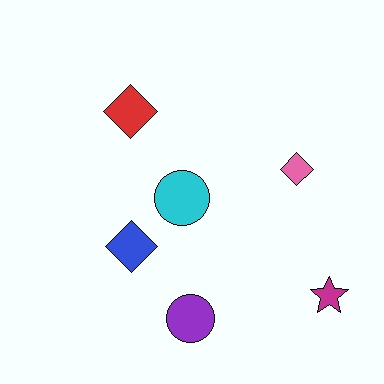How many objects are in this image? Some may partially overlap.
There are 6 objects.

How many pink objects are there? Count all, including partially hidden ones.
There is 1 pink object.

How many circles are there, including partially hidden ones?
There are 2 circles.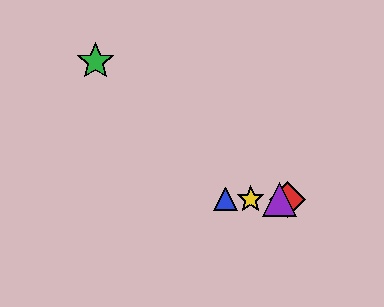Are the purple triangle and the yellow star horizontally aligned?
Yes, both are at y≈199.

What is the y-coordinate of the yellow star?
The yellow star is at y≈199.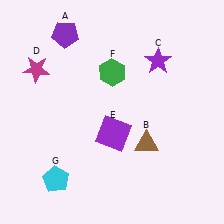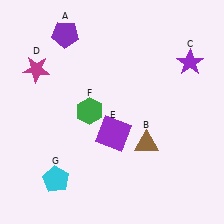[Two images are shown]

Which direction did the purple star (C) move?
The purple star (C) moved right.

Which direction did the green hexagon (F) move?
The green hexagon (F) moved down.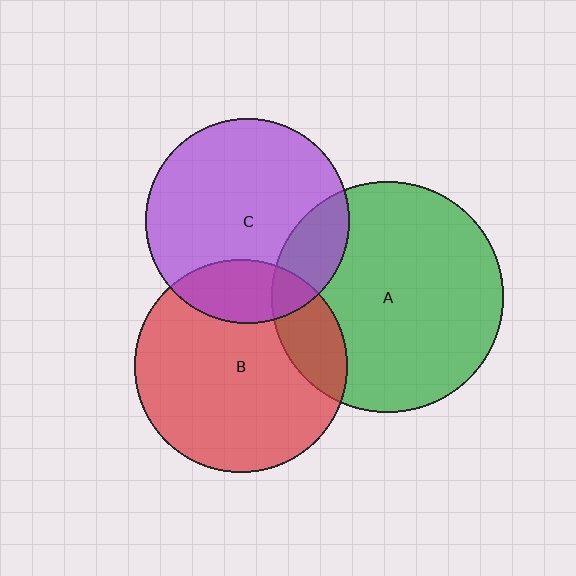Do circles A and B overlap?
Yes.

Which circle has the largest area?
Circle A (green).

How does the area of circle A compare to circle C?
Approximately 1.3 times.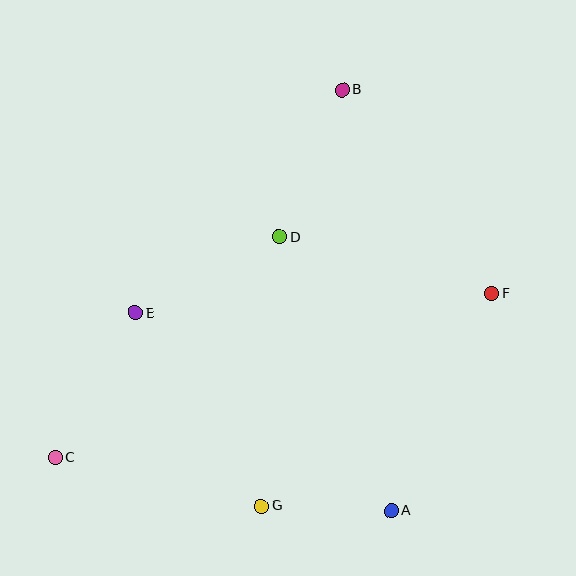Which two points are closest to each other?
Points A and G are closest to each other.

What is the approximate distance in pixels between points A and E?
The distance between A and E is approximately 323 pixels.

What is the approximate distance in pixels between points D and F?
The distance between D and F is approximately 220 pixels.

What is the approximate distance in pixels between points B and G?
The distance between B and G is approximately 424 pixels.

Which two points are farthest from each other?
Points C and F are farthest from each other.